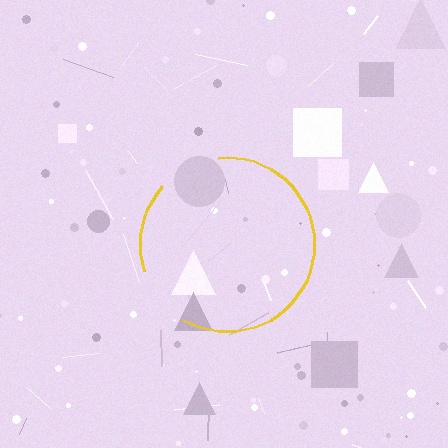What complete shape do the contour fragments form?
The contour fragments form a circle.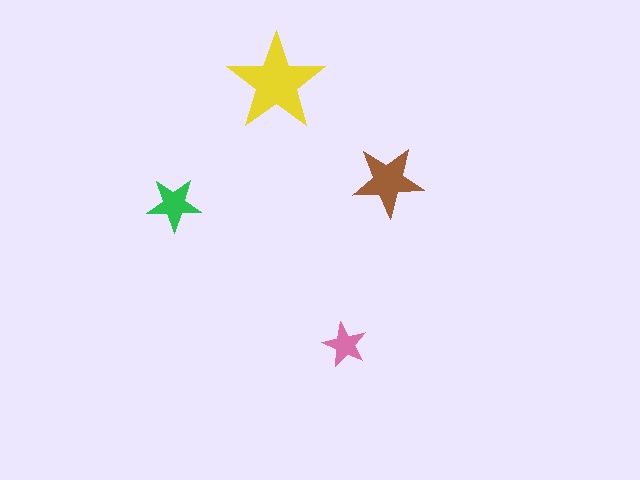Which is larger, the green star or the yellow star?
The yellow one.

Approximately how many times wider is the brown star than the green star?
About 1.5 times wider.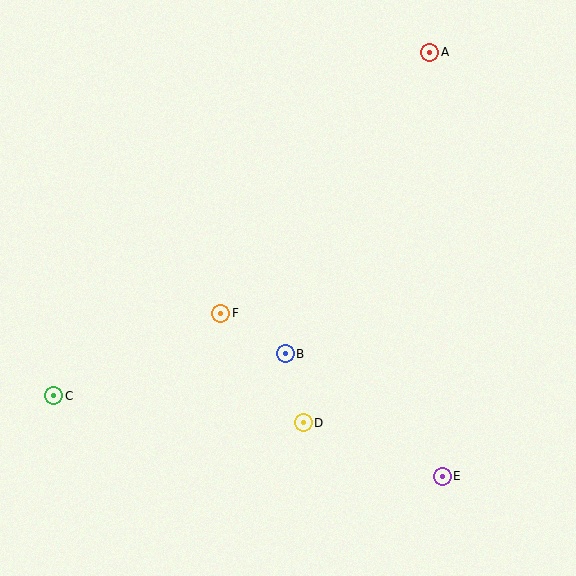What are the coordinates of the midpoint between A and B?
The midpoint between A and B is at (358, 203).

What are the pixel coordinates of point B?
Point B is at (285, 354).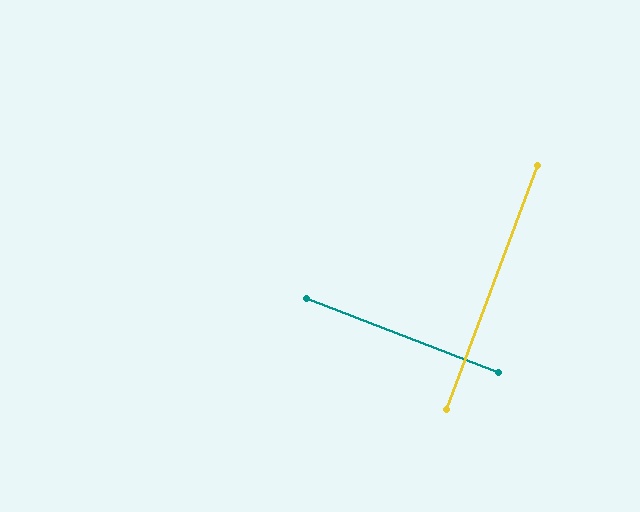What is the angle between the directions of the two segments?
Approximately 89 degrees.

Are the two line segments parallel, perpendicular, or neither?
Perpendicular — they meet at approximately 89°.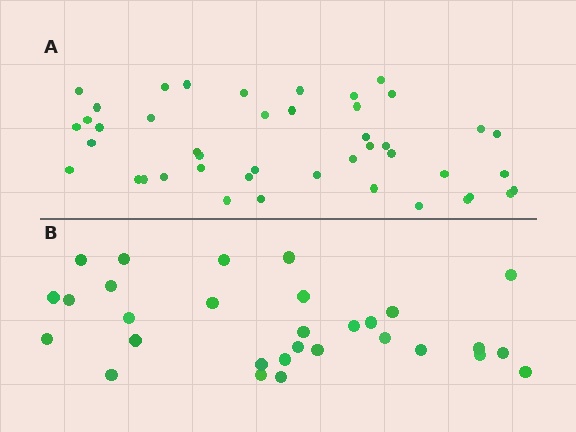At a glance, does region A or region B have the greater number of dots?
Region A (the top region) has more dots.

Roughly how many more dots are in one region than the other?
Region A has approximately 15 more dots than region B.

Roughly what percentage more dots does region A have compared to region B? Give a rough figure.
About 45% more.